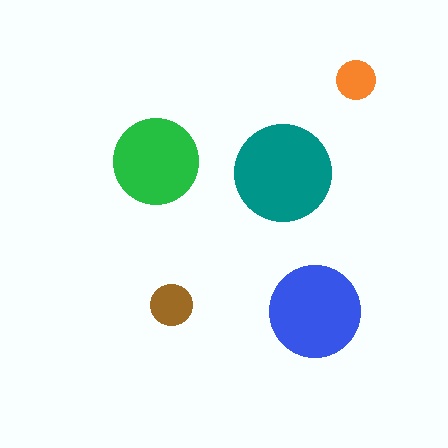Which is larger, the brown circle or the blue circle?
The blue one.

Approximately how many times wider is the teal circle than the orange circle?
About 2.5 times wider.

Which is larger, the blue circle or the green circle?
The blue one.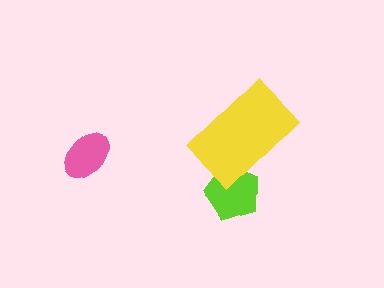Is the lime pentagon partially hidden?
Yes, it is partially covered by another shape.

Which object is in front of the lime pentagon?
The yellow rectangle is in front of the lime pentagon.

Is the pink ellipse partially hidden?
No, no other shape covers it.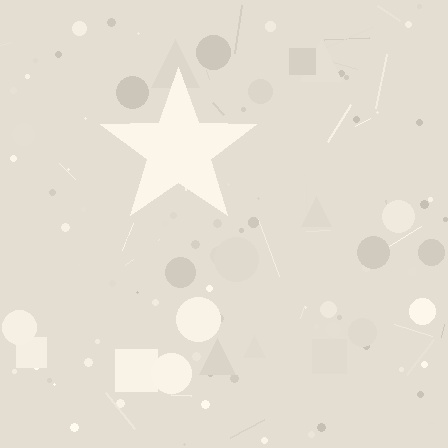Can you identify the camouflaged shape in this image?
The camouflaged shape is a star.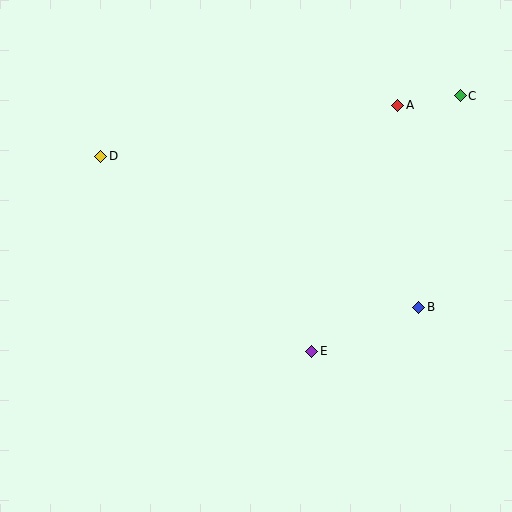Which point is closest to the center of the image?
Point E at (312, 351) is closest to the center.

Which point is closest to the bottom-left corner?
Point E is closest to the bottom-left corner.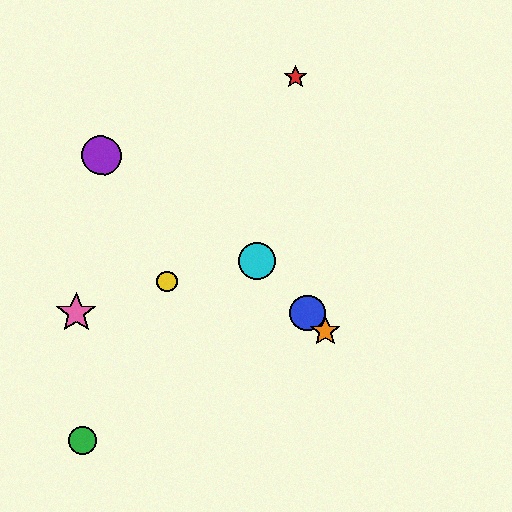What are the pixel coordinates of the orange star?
The orange star is at (325, 332).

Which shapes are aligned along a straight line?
The blue circle, the orange star, the cyan circle are aligned along a straight line.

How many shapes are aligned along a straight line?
3 shapes (the blue circle, the orange star, the cyan circle) are aligned along a straight line.